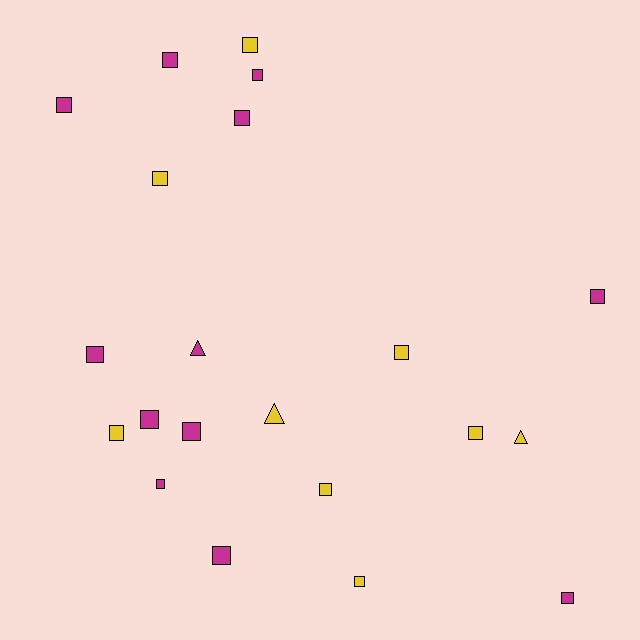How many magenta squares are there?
There are 11 magenta squares.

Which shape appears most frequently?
Square, with 18 objects.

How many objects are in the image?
There are 21 objects.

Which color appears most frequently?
Magenta, with 12 objects.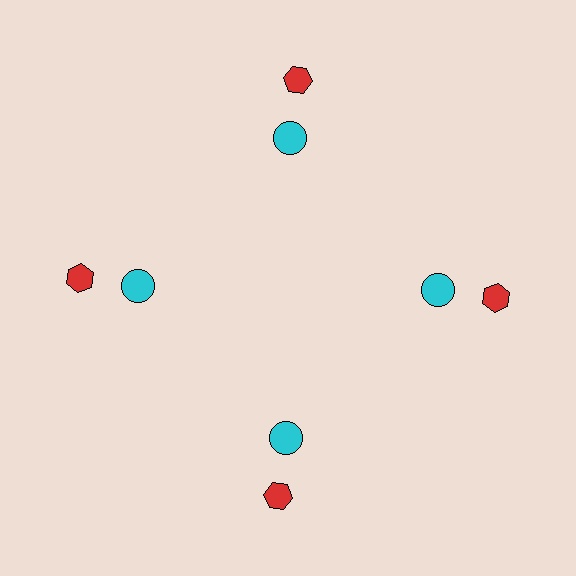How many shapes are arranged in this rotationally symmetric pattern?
There are 8 shapes, arranged in 4 groups of 2.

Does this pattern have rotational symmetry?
Yes, this pattern has 4-fold rotational symmetry. It looks the same after rotating 90 degrees around the center.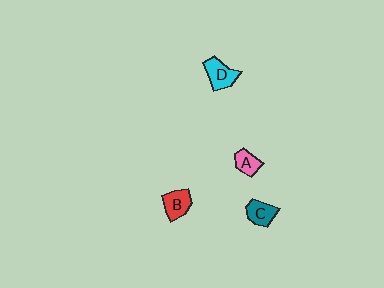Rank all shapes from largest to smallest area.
From largest to smallest: D (cyan), B (red), C (teal), A (pink).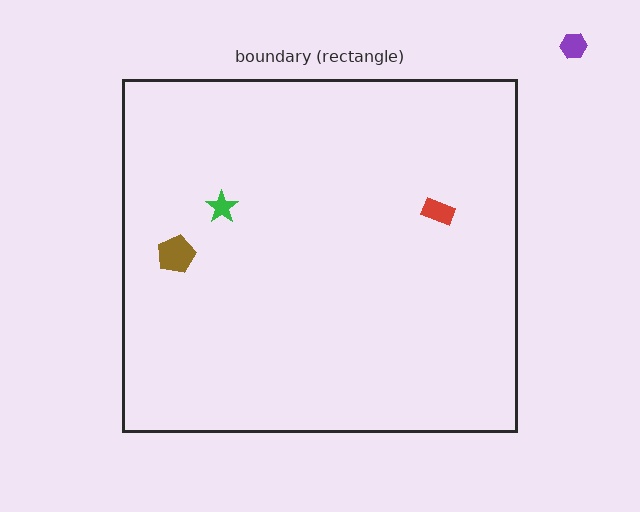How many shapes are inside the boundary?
3 inside, 1 outside.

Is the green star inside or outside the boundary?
Inside.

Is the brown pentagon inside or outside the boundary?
Inside.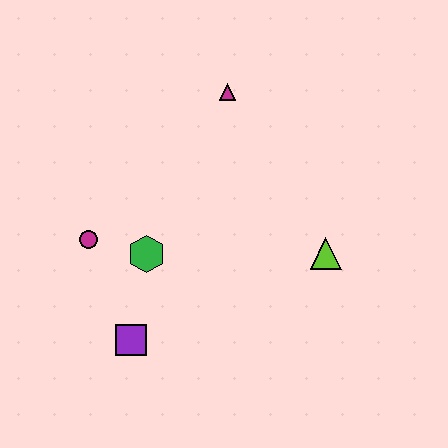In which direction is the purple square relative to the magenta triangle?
The purple square is below the magenta triangle.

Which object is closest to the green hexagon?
The magenta circle is closest to the green hexagon.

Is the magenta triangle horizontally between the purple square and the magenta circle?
No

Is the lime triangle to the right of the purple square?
Yes